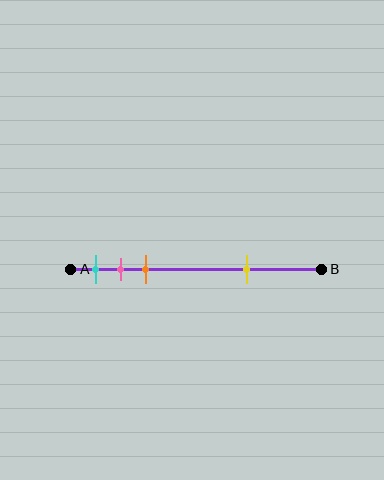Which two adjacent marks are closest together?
The pink and orange marks are the closest adjacent pair.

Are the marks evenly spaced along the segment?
No, the marks are not evenly spaced.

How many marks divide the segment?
There are 4 marks dividing the segment.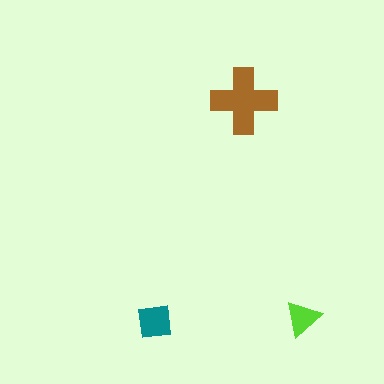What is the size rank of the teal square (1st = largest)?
2nd.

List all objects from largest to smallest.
The brown cross, the teal square, the lime triangle.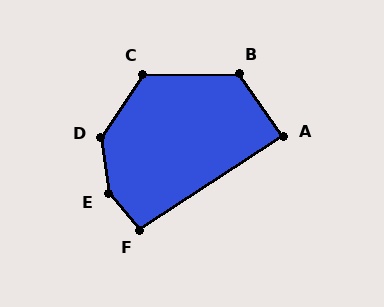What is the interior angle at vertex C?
Approximately 124 degrees (obtuse).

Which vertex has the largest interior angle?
E, at approximately 147 degrees.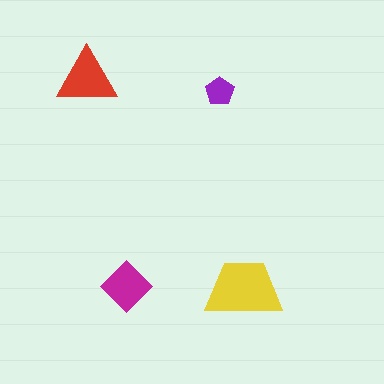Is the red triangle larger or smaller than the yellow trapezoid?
Smaller.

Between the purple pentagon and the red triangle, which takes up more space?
The red triangle.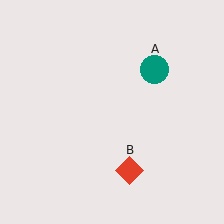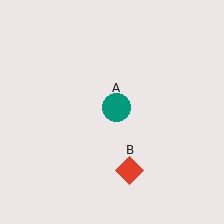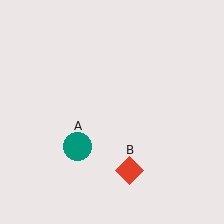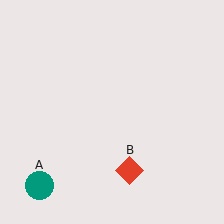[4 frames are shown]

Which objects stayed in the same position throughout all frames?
Red diamond (object B) remained stationary.